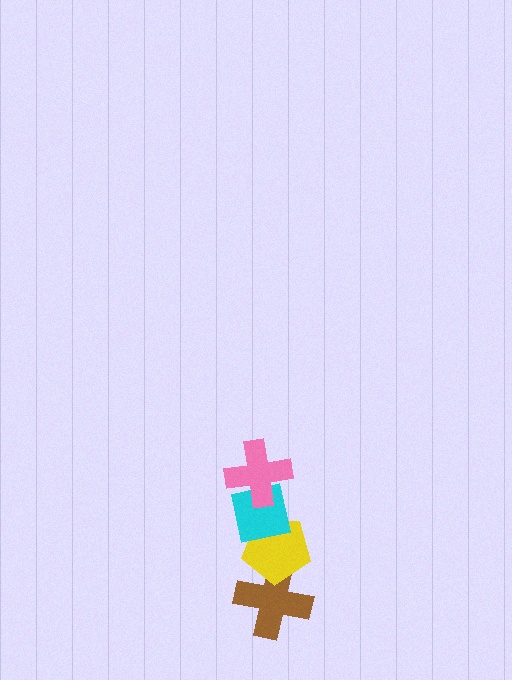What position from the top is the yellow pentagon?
The yellow pentagon is 3rd from the top.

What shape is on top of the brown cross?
The yellow pentagon is on top of the brown cross.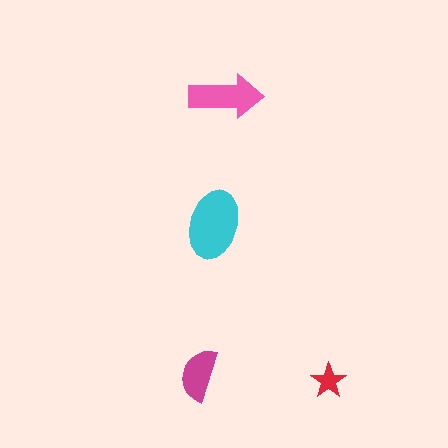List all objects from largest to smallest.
The cyan ellipse, the pink arrow, the magenta semicircle, the red star.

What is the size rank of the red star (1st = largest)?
4th.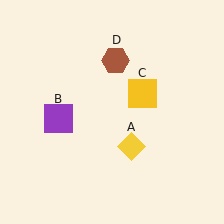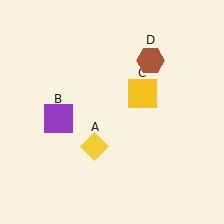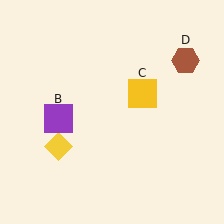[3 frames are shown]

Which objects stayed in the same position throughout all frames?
Purple square (object B) and yellow square (object C) remained stationary.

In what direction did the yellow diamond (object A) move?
The yellow diamond (object A) moved left.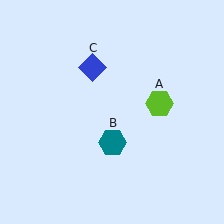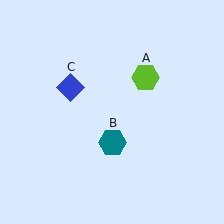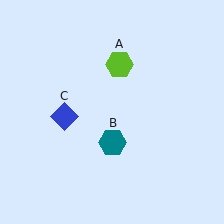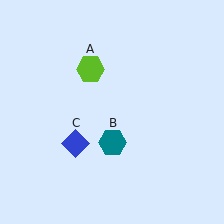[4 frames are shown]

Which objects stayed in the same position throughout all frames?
Teal hexagon (object B) remained stationary.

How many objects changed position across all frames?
2 objects changed position: lime hexagon (object A), blue diamond (object C).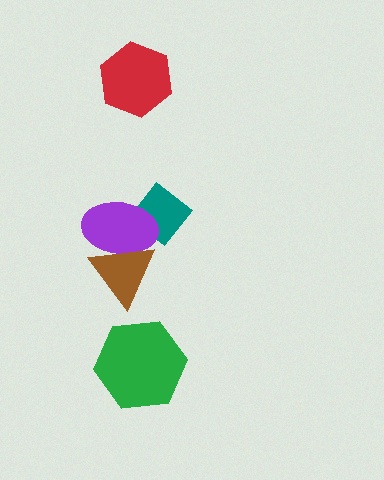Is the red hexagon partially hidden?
No, no other shape covers it.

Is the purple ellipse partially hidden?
Yes, it is partially covered by another shape.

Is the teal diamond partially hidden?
Yes, it is partially covered by another shape.